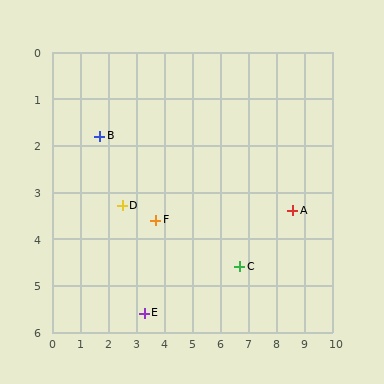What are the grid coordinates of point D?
Point D is at approximately (2.5, 3.3).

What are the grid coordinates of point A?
Point A is at approximately (8.6, 3.4).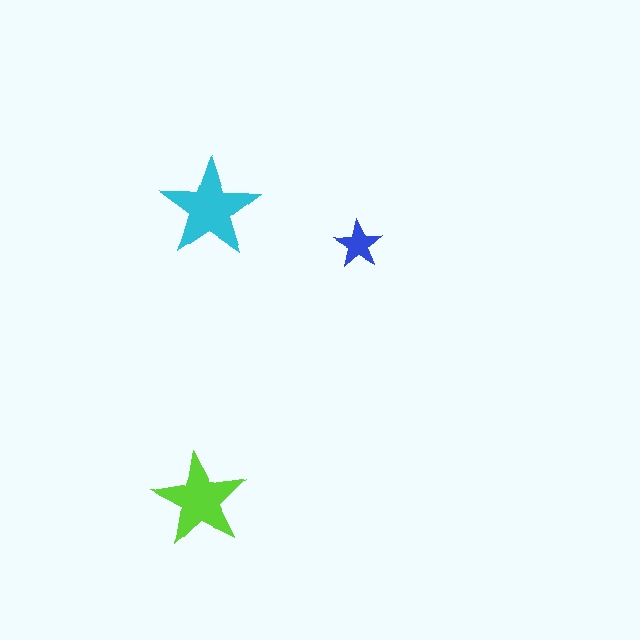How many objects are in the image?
There are 3 objects in the image.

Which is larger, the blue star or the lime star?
The lime one.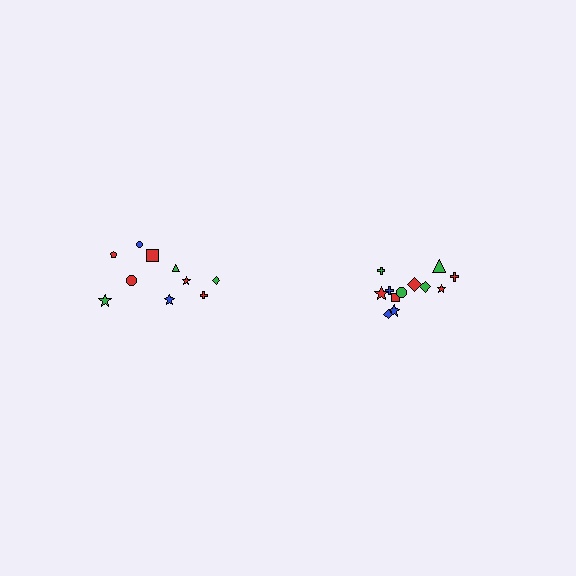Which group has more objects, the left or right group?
The right group.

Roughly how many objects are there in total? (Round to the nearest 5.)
Roughly 20 objects in total.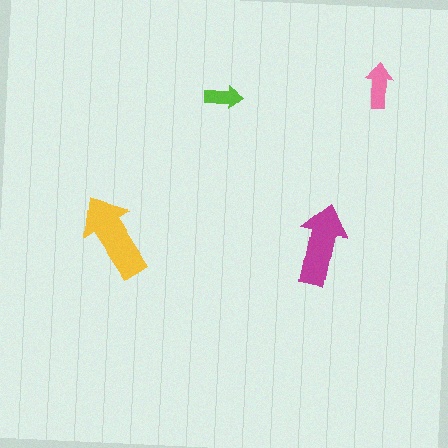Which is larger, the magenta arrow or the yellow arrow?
The yellow one.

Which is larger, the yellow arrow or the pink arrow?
The yellow one.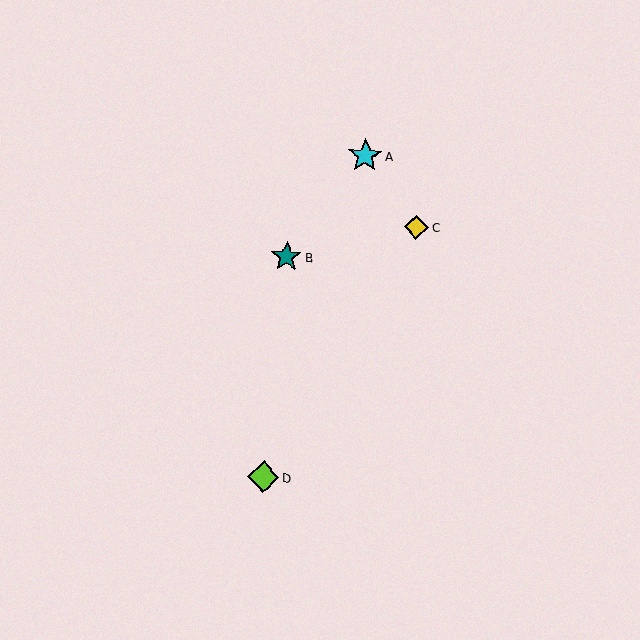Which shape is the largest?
The cyan star (labeled A) is the largest.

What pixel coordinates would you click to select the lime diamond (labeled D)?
Click at (263, 477) to select the lime diamond D.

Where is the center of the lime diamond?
The center of the lime diamond is at (263, 477).